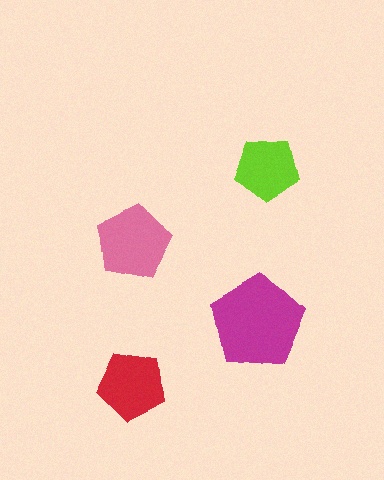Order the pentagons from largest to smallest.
the magenta one, the pink one, the red one, the lime one.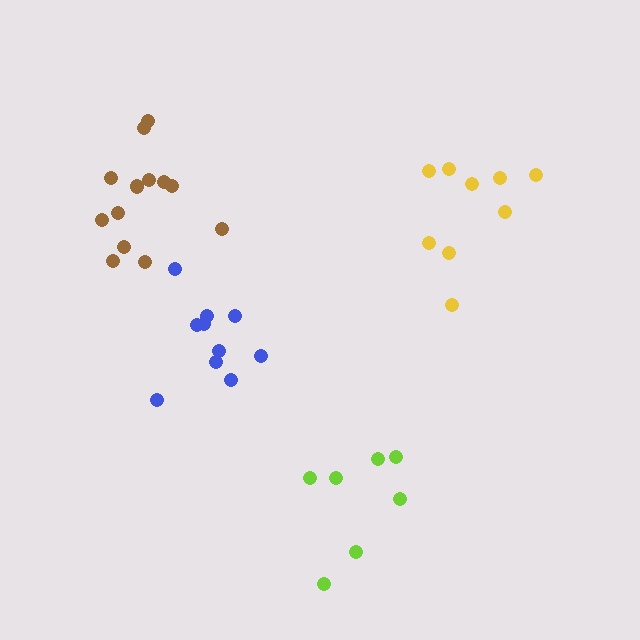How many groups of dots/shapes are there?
There are 4 groups.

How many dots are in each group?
Group 1: 10 dots, Group 2: 13 dots, Group 3: 7 dots, Group 4: 9 dots (39 total).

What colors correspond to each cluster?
The clusters are colored: blue, brown, lime, yellow.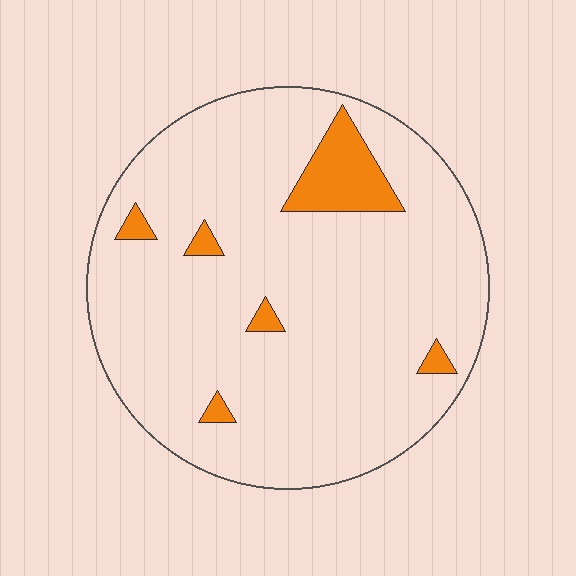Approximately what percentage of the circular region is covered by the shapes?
Approximately 10%.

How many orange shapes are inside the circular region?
6.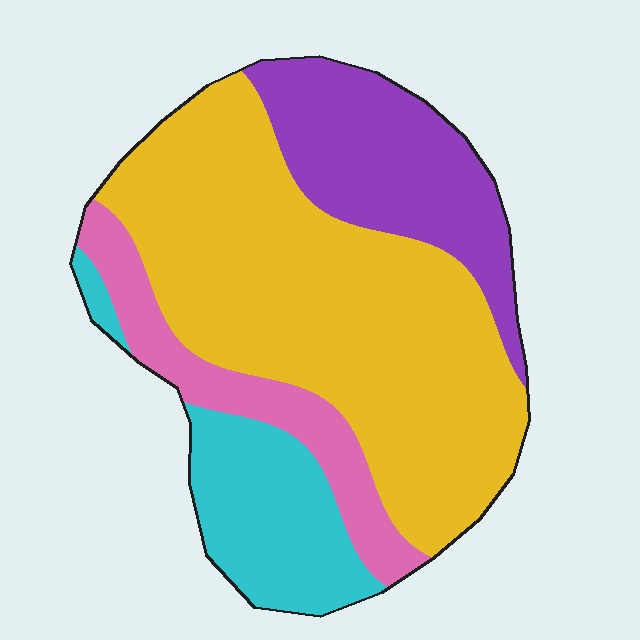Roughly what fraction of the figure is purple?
Purple covers 20% of the figure.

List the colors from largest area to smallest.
From largest to smallest: yellow, purple, cyan, pink.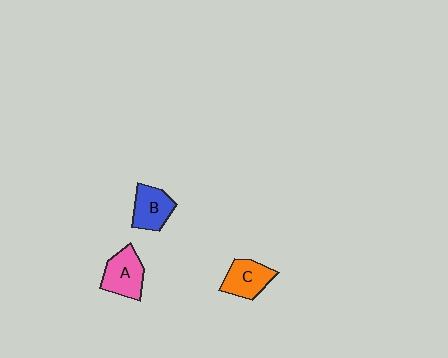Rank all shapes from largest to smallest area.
From largest to smallest: A (pink), C (orange), B (blue).